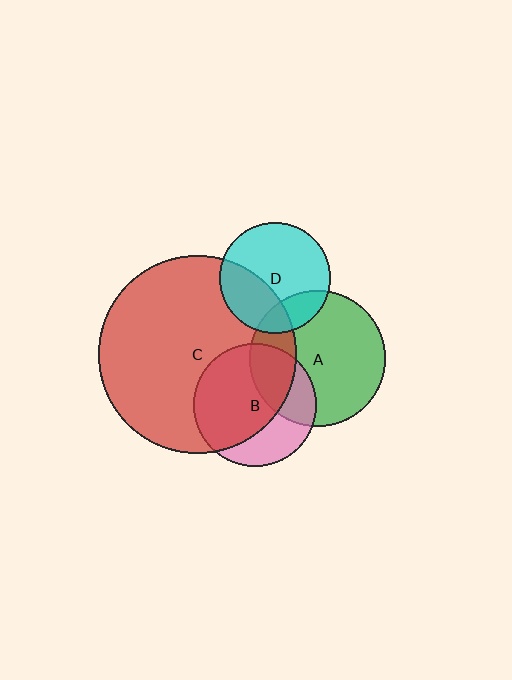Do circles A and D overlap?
Yes.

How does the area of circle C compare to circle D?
Approximately 3.2 times.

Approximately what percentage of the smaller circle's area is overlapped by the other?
Approximately 20%.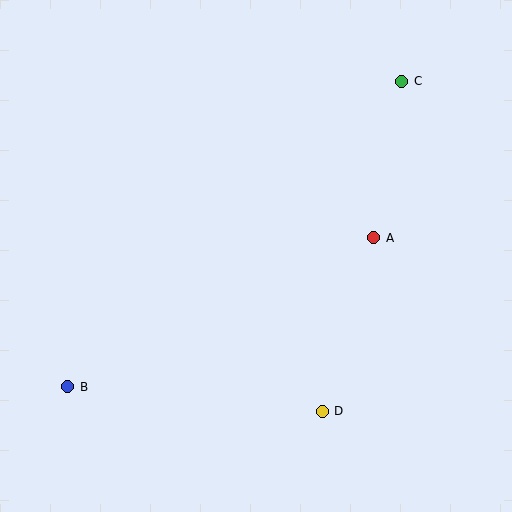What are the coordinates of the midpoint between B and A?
The midpoint between B and A is at (221, 312).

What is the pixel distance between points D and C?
The distance between D and C is 339 pixels.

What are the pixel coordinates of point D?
Point D is at (322, 411).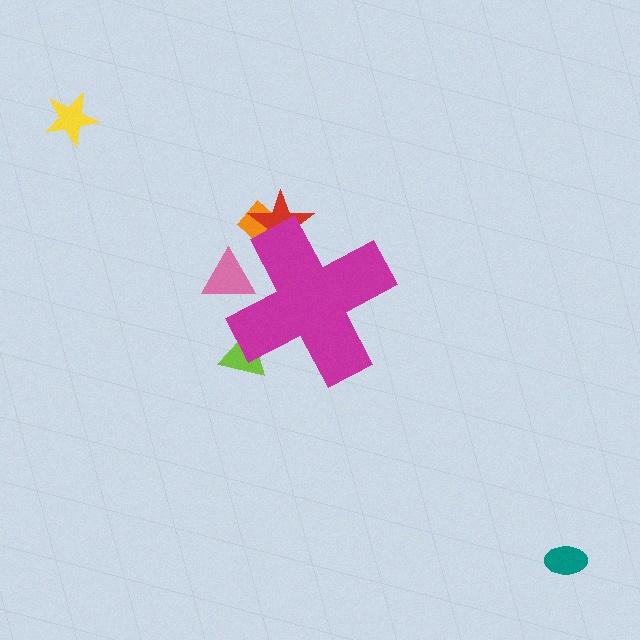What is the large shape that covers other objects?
A magenta cross.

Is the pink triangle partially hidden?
Yes, the pink triangle is partially hidden behind the magenta cross.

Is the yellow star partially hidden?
No, the yellow star is fully visible.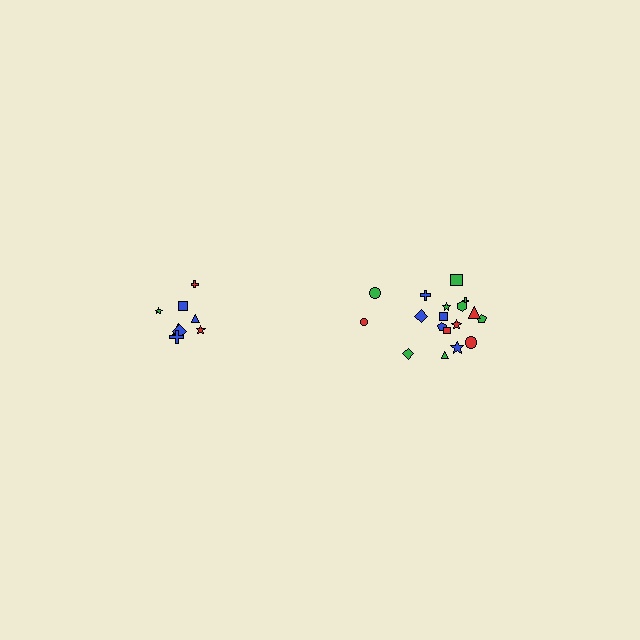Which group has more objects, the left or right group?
The right group.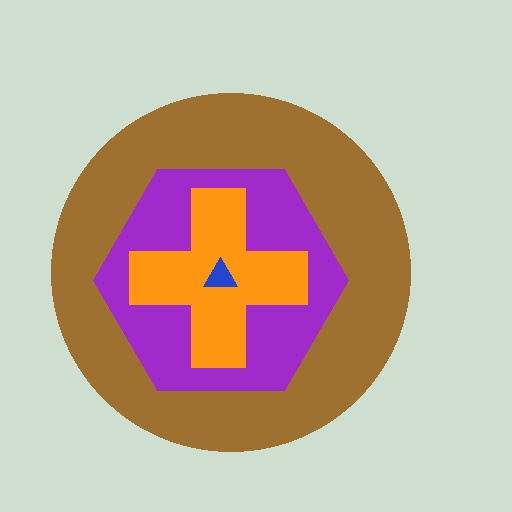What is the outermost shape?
The brown circle.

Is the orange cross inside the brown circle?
Yes.